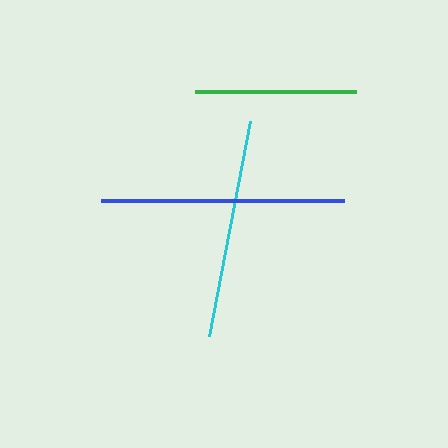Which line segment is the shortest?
The green line is the shortest at approximately 161 pixels.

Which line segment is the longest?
The blue line is the longest at approximately 243 pixels.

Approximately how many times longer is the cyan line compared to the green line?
The cyan line is approximately 1.4 times the length of the green line.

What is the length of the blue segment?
The blue segment is approximately 243 pixels long.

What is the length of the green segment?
The green segment is approximately 161 pixels long.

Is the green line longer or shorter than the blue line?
The blue line is longer than the green line.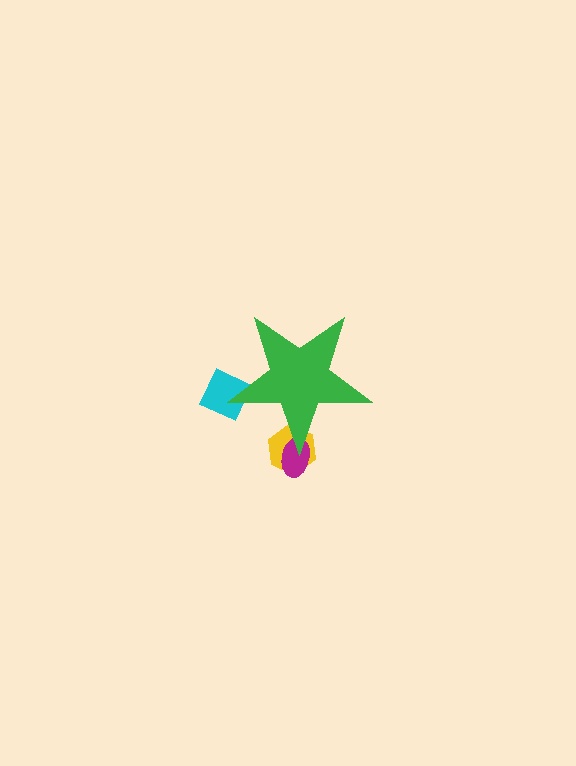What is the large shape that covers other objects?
A green star.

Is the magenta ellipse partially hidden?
Yes, the magenta ellipse is partially hidden behind the green star.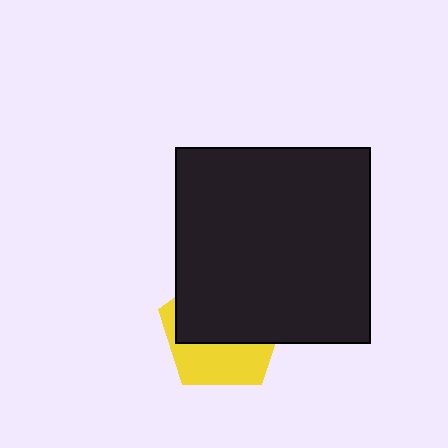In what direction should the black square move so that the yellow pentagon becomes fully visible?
The black square should move up. That is the shortest direction to clear the overlap and leave the yellow pentagon fully visible.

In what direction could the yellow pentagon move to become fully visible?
The yellow pentagon could move down. That would shift it out from behind the black square entirely.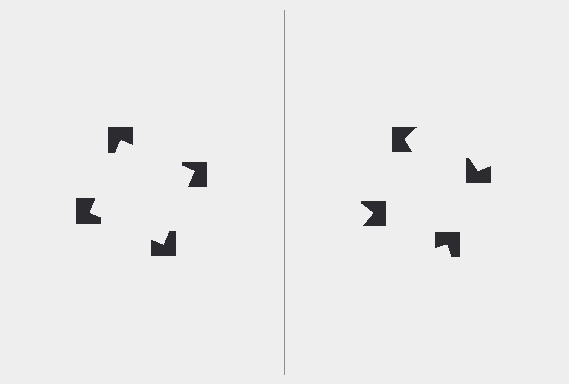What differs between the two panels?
The notched squares are positioned identically on both sides; only the wedge orientations differ. On the left they align to a square; on the right they are misaligned.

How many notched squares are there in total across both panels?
8 — 4 on each side.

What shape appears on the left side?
An illusory square.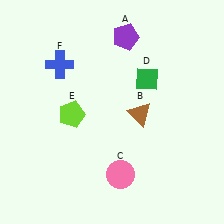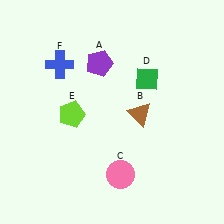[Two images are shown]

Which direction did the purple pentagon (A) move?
The purple pentagon (A) moved down.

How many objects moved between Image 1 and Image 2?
1 object moved between the two images.